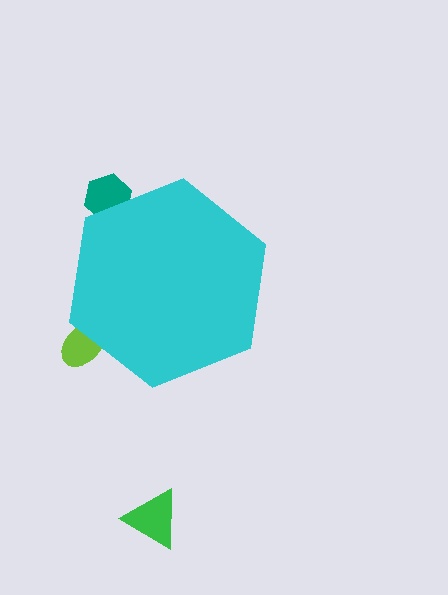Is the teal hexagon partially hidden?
Yes, the teal hexagon is partially hidden behind the cyan hexagon.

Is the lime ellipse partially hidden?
Yes, the lime ellipse is partially hidden behind the cyan hexagon.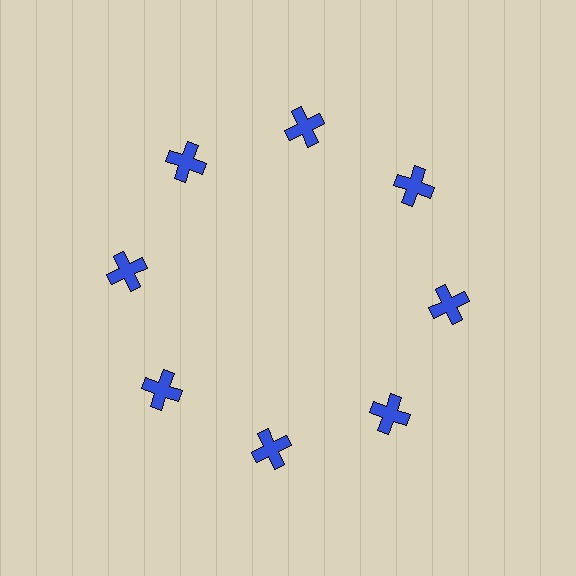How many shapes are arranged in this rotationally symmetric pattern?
There are 8 shapes, arranged in 8 groups of 1.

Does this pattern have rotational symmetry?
Yes, this pattern has 8-fold rotational symmetry. It looks the same after rotating 45 degrees around the center.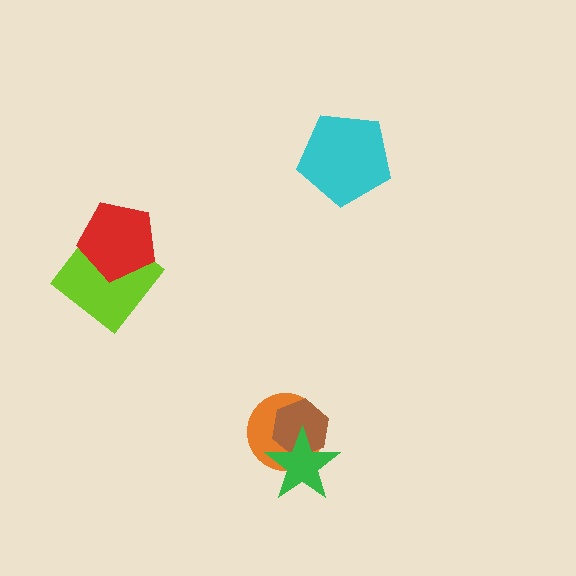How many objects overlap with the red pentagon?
1 object overlaps with the red pentagon.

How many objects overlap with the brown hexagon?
2 objects overlap with the brown hexagon.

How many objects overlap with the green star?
2 objects overlap with the green star.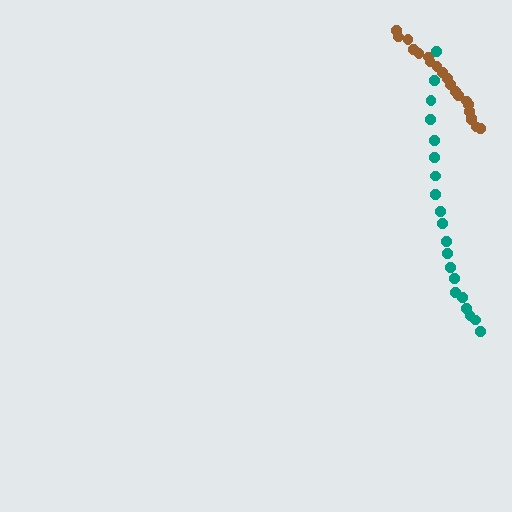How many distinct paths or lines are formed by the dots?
There are 2 distinct paths.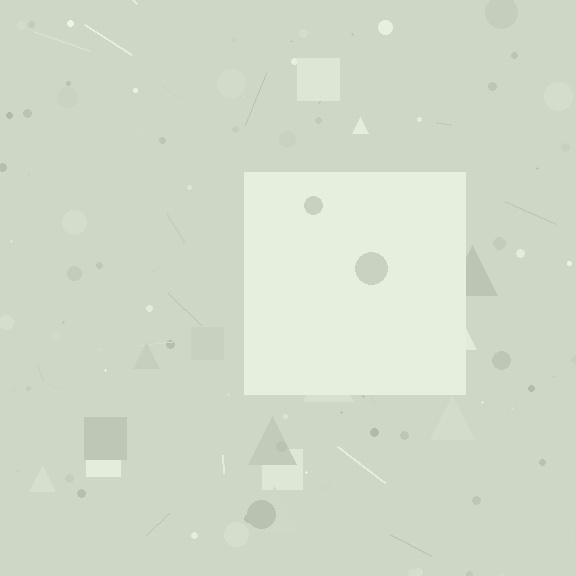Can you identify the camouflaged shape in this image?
The camouflaged shape is a square.